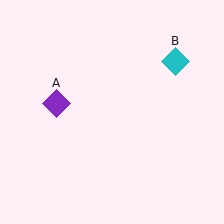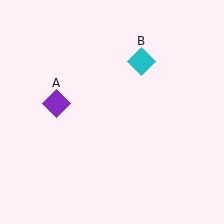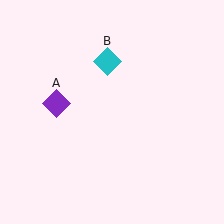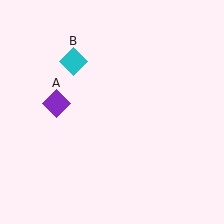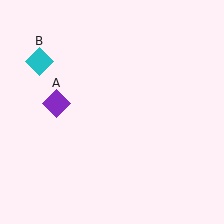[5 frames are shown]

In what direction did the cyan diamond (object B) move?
The cyan diamond (object B) moved left.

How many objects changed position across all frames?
1 object changed position: cyan diamond (object B).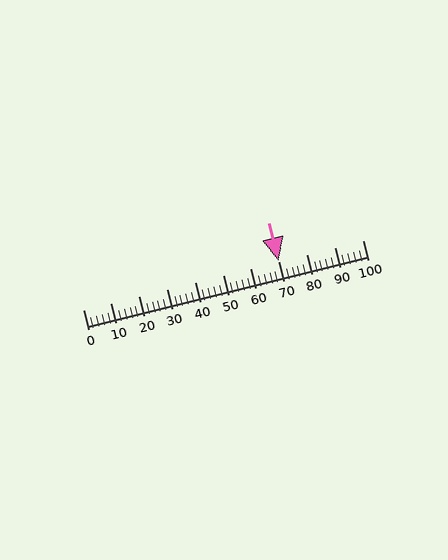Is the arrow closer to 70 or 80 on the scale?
The arrow is closer to 70.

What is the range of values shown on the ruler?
The ruler shows values from 0 to 100.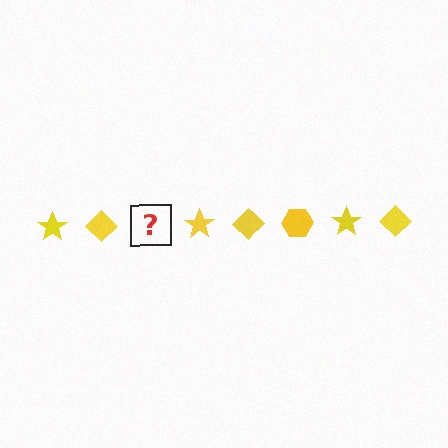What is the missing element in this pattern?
The missing element is a yellow hexagon.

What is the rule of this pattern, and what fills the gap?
The rule is that the pattern cycles through star, diamond, hexagon shapes in yellow. The gap should be filled with a yellow hexagon.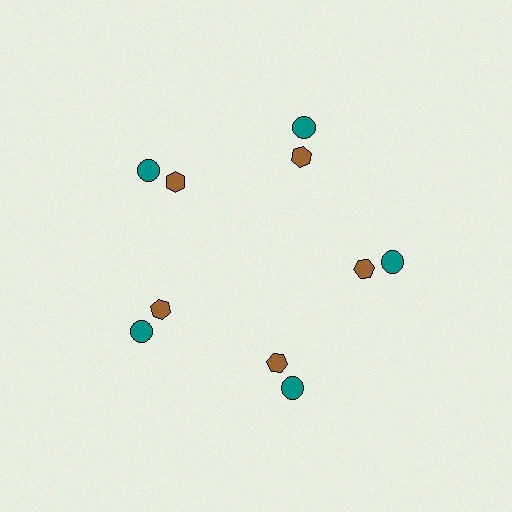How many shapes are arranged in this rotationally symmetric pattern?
There are 10 shapes, arranged in 5 groups of 2.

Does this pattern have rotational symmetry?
Yes, this pattern has 5-fold rotational symmetry. It looks the same after rotating 72 degrees around the center.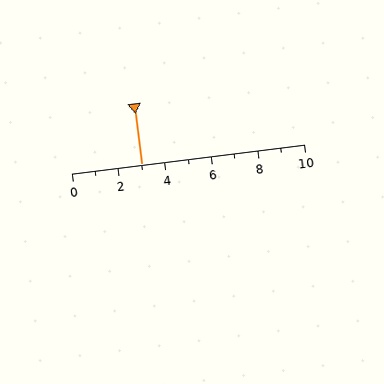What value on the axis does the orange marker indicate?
The marker indicates approximately 3.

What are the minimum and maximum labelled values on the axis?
The axis runs from 0 to 10.